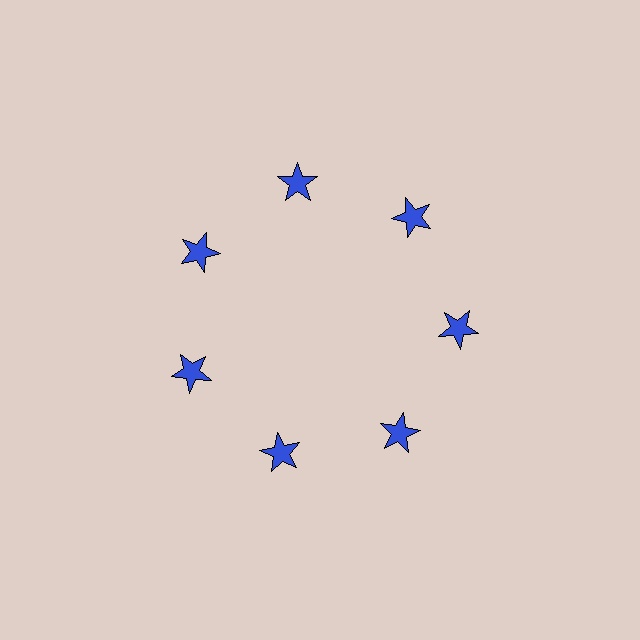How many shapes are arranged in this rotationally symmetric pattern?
There are 7 shapes, arranged in 7 groups of 1.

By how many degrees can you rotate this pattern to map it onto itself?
The pattern maps onto itself every 51 degrees of rotation.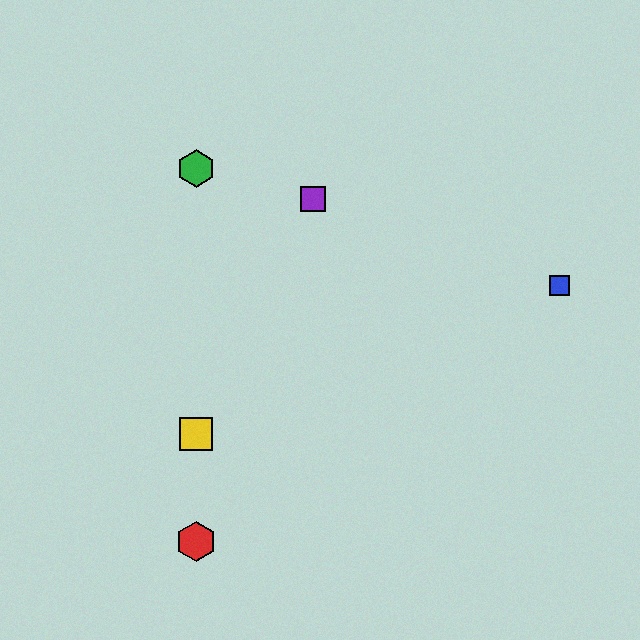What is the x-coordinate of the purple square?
The purple square is at x≈313.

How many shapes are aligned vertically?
3 shapes (the red hexagon, the green hexagon, the yellow square) are aligned vertically.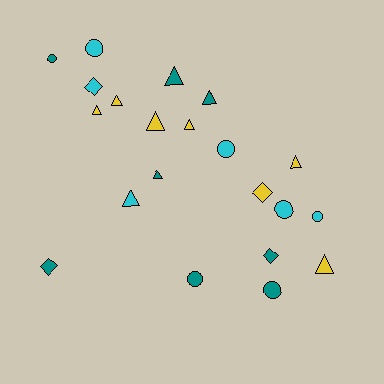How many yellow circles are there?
There are no yellow circles.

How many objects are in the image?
There are 21 objects.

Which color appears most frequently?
Teal, with 8 objects.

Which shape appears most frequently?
Triangle, with 10 objects.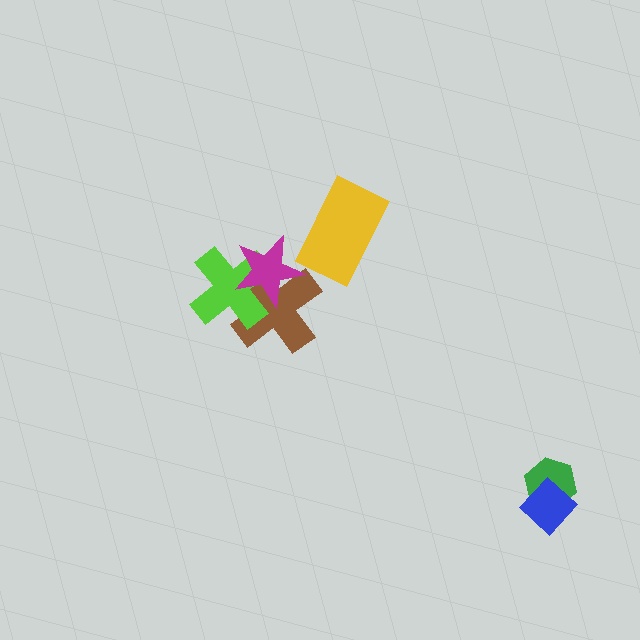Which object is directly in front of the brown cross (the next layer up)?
The lime cross is directly in front of the brown cross.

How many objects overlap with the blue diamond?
1 object overlaps with the blue diamond.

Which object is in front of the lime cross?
The magenta star is in front of the lime cross.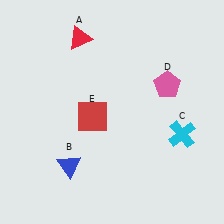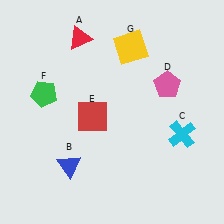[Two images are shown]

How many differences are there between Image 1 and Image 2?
There are 2 differences between the two images.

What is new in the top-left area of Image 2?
A green pentagon (F) was added in the top-left area of Image 2.